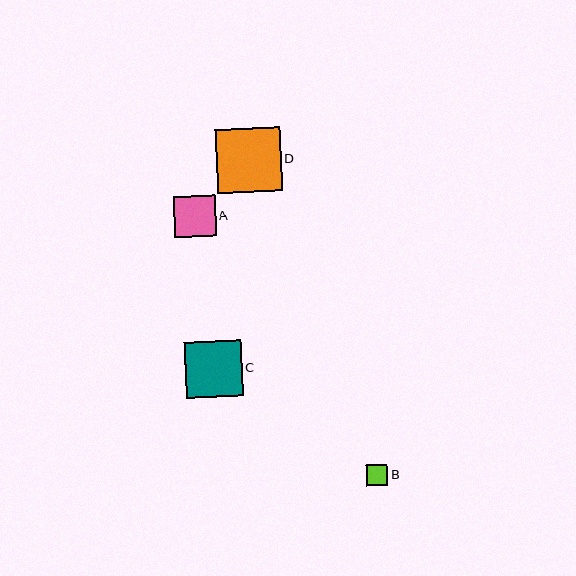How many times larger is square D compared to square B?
Square D is approximately 3.0 times the size of square B.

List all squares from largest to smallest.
From largest to smallest: D, C, A, B.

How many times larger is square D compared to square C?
Square D is approximately 1.1 times the size of square C.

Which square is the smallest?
Square B is the smallest with a size of approximately 22 pixels.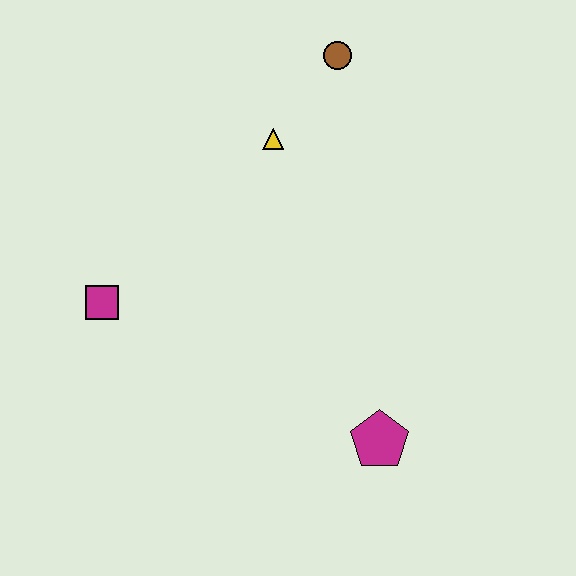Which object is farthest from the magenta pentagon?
The brown circle is farthest from the magenta pentagon.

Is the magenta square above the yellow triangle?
No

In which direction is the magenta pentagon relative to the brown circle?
The magenta pentagon is below the brown circle.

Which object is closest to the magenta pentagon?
The magenta square is closest to the magenta pentagon.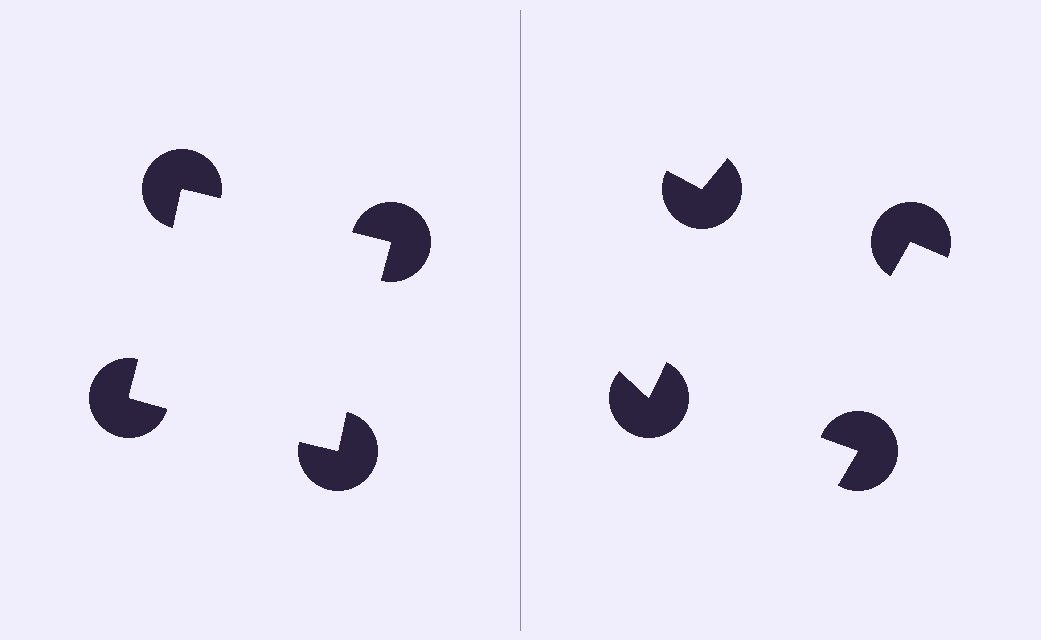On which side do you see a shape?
An illusory square appears on the left side. On the right side the wedge cuts are rotated, so no coherent shape forms.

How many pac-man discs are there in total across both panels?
8 — 4 on each side.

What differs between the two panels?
The pac-man discs are positioned identically on both sides; only the wedge orientations differ. On the left they align to a square; on the right they are misaligned.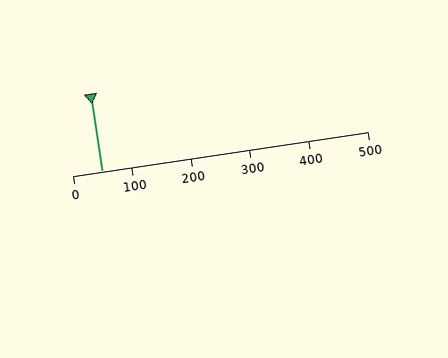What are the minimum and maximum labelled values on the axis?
The axis runs from 0 to 500.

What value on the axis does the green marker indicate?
The marker indicates approximately 50.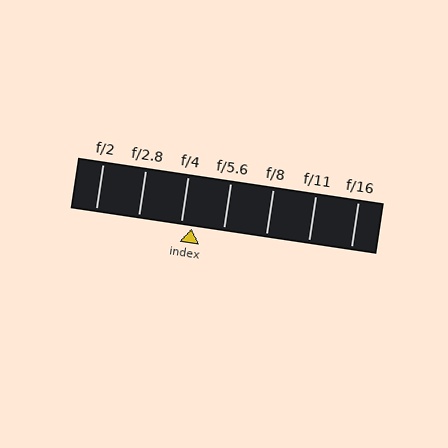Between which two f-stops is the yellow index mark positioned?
The index mark is between f/4 and f/5.6.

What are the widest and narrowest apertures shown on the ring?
The widest aperture shown is f/2 and the narrowest is f/16.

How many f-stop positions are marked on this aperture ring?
There are 7 f-stop positions marked.